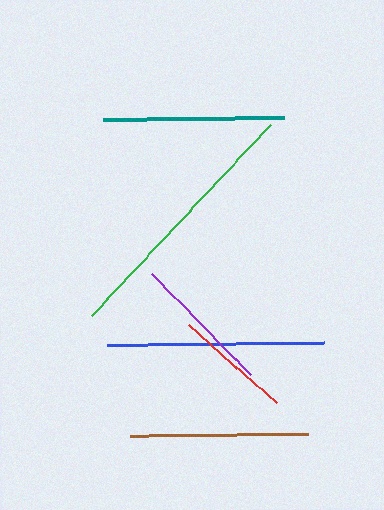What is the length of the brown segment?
The brown segment is approximately 178 pixels long.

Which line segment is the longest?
The green line is the longest at approximately 261 pixels.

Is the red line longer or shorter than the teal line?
The teal line is longer than the red line.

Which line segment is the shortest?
The red line is the shortest at approximately 118 pixels.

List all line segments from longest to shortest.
From longest to shortest: green, blue, teal, brown, purple, red.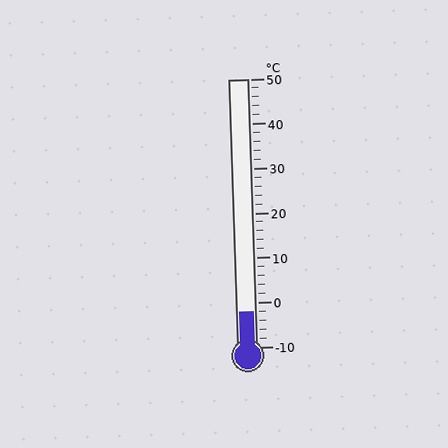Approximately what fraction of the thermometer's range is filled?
The thermometer is filled to approximately 15% of its range.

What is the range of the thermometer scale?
The thermometer scale ranges from -10°C to 50°C.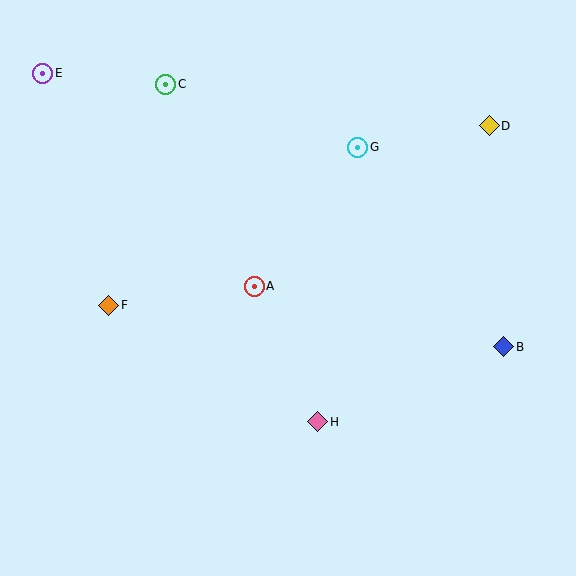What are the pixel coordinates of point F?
Point F is at (109, 305).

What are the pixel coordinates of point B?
Point B is at (504, 347).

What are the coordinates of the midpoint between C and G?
The midpoint between C and G is at (262, 116).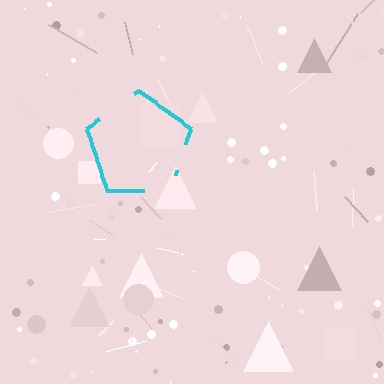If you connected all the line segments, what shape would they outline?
They would outline a pentagon.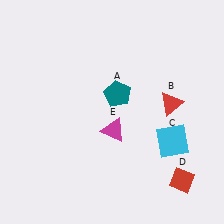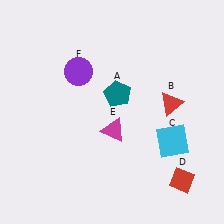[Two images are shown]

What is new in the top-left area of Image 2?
A purple circle (F) was added in the top-left area of Image 2.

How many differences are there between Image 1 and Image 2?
There is 1 difference between the two images.